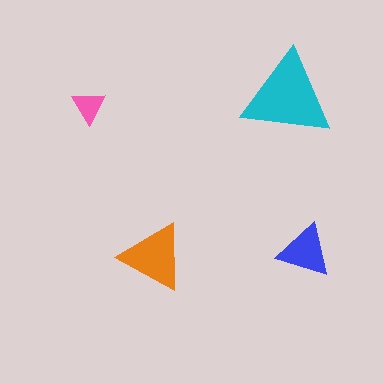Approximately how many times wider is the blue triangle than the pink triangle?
About 1.5 times wider.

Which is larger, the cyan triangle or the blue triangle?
The cyan one.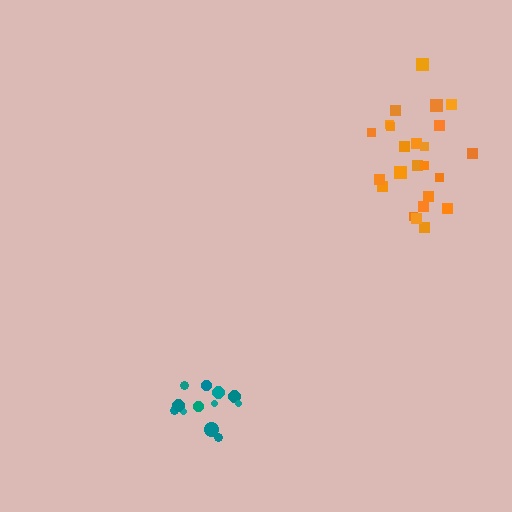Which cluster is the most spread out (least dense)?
Teal.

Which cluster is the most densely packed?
Orange.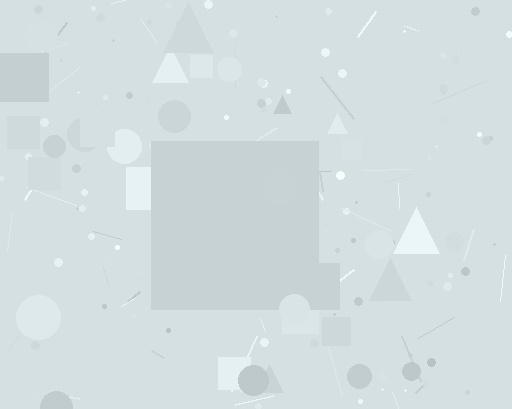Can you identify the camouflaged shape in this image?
The camouflaged shape is a square.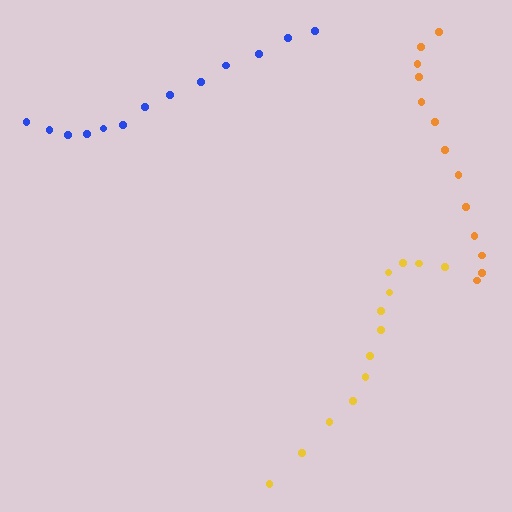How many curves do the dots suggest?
There are 3 distinct paths.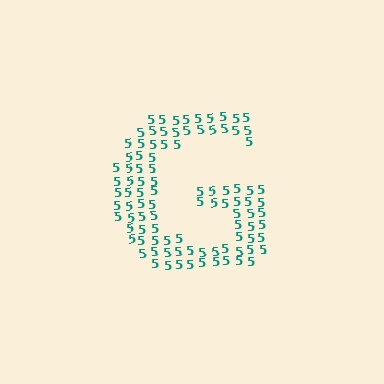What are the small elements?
The small elements are digit 5's.